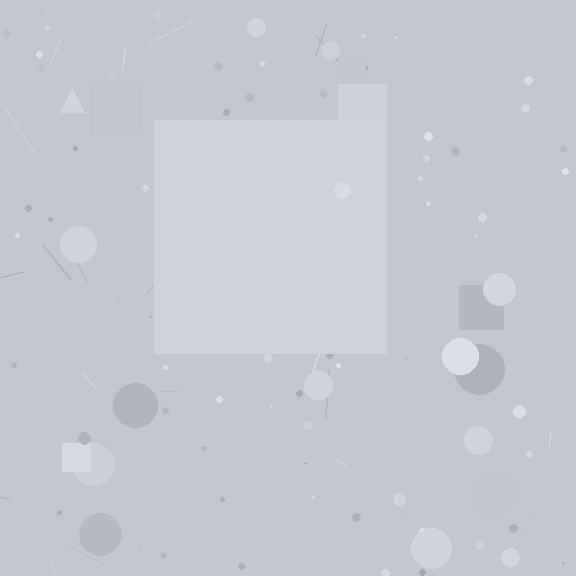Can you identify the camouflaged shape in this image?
The camouflaged shape is a square.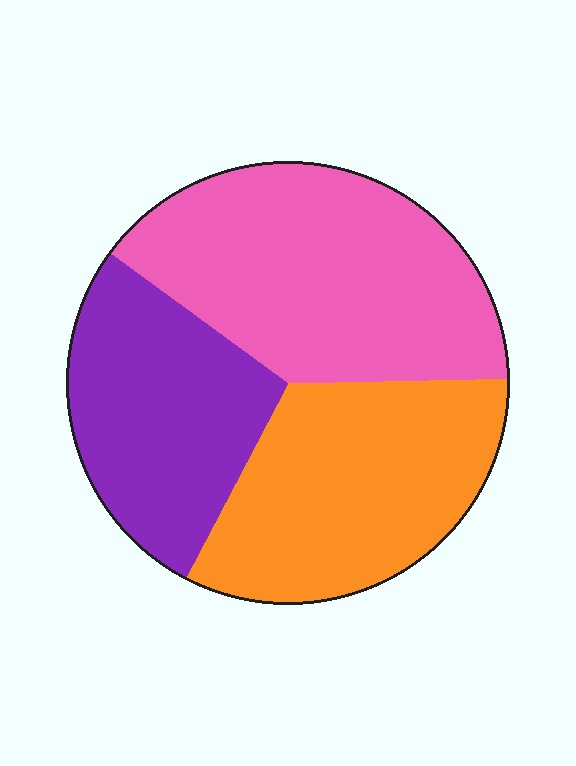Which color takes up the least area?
Purple, at roughly 25%.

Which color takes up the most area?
Pink, at roughly 40%.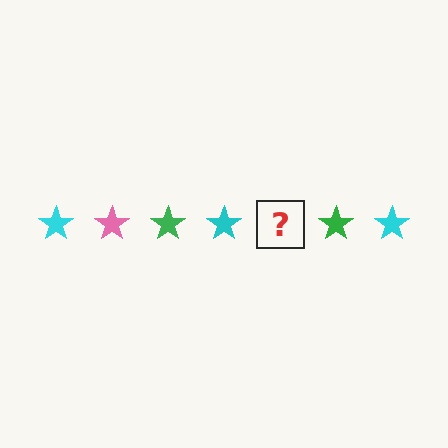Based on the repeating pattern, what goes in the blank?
The blank should be a pink star.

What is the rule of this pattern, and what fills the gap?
The rule is that the pattern cycles through cyan, pink, green stars. The gap should be filled with a pink star.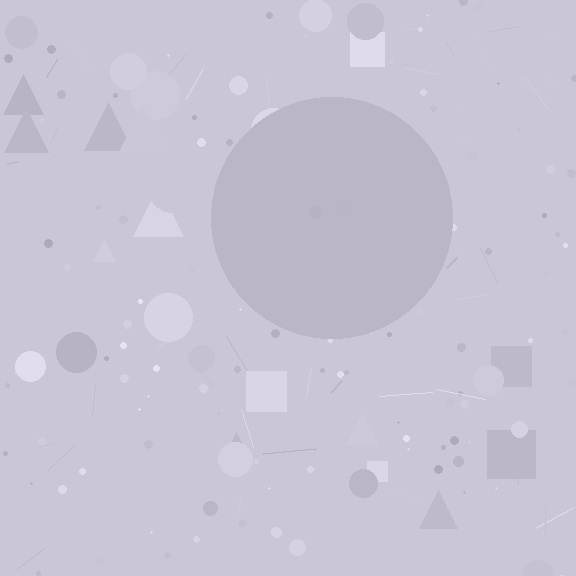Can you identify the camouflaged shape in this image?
The camouflaged shape is a circle.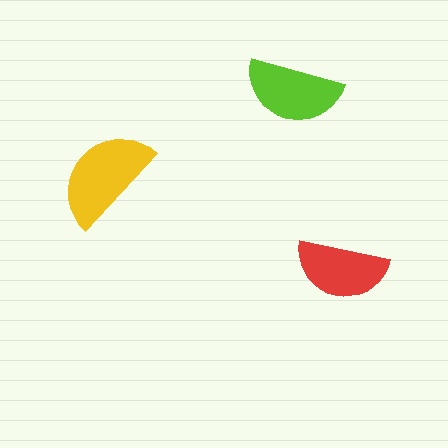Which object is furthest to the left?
The yellow semicircle is leftmost.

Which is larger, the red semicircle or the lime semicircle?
The lime one.